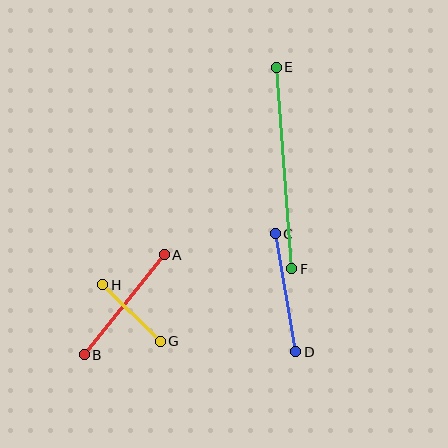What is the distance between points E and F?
The distance is approximately 202 pixels.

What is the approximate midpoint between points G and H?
The midpoint is at approximately (131, 313) pixels.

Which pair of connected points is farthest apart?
Points E and F are farthest apart.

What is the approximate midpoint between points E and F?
The midpoint is at approximately (284, 168) pixels.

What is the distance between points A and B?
The distance is approximately 128 pixels.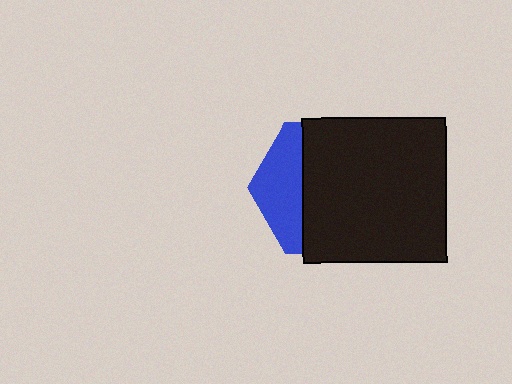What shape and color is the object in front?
The object in front is a black square.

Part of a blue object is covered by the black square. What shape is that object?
It is a hexagon.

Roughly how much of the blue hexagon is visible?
A small part of it is visible (roughly 31%).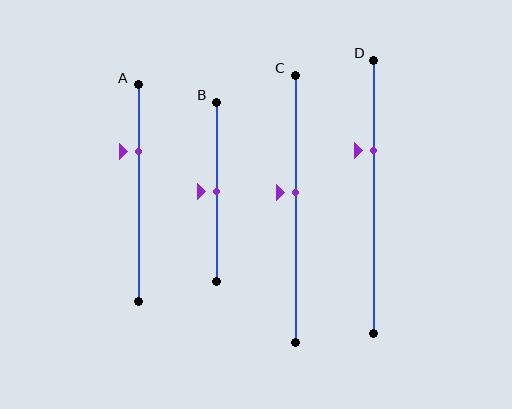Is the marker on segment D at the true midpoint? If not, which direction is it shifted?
No, the marker on segment D is shifted upward by about 17% of the segment length.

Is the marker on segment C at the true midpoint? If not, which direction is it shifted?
No, the marker on segment C is shifted upward by about 6% of the segment length.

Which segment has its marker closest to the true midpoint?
Segment B has its marker closest to the true midpoint.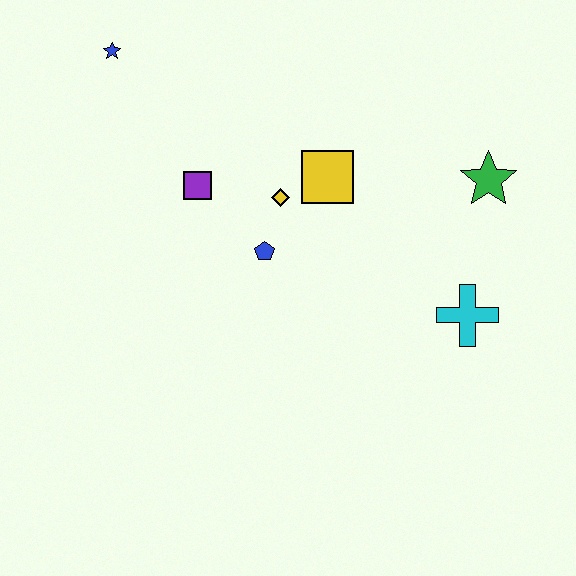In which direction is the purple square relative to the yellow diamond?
The purple square is to the left of the yellow diamond.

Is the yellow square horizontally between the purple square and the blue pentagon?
No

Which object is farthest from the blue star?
The cyan cross is farthest from the blue star.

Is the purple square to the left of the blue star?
No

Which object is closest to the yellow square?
The yellow diamond is closest to the yellow square.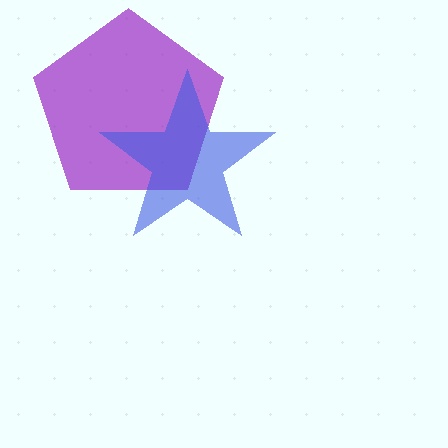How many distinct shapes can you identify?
There are 2 distinct shapes: a purple pentagon, a blue star.